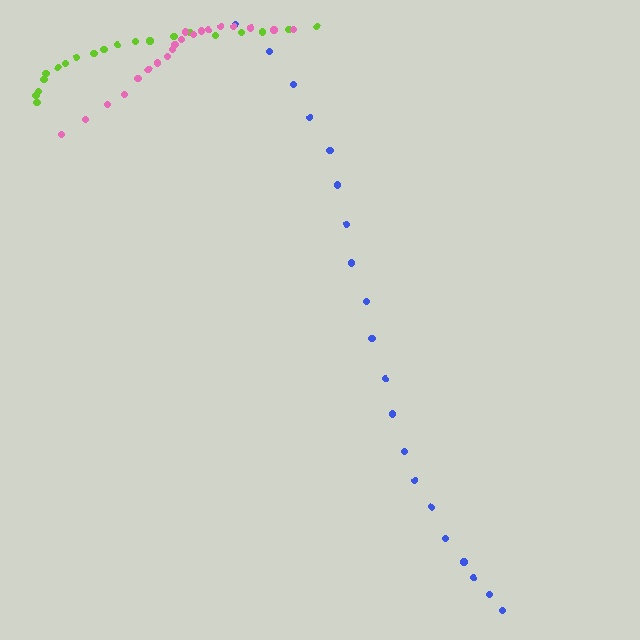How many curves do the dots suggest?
There are 3 distinct paths.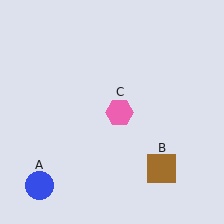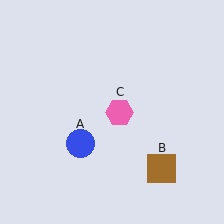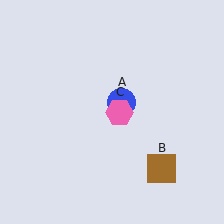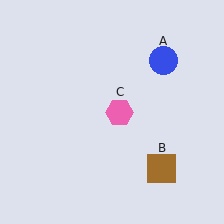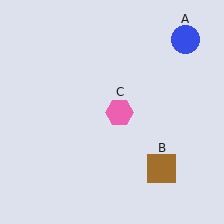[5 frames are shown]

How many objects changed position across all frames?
1 object changed position: blue circle (object A).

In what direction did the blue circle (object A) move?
The blue circle (object A) moved up and to the right.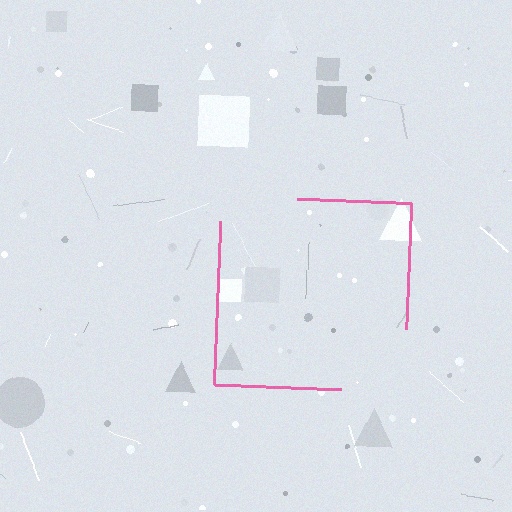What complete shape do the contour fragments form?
The contour fragments form a square.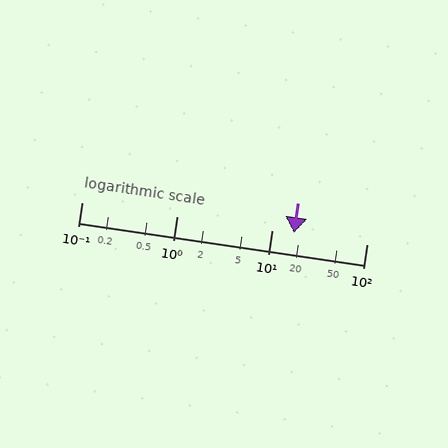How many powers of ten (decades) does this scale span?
The scale spans 3 decades, from 0.1 to 100.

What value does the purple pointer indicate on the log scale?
The pointer indicates approximately 17.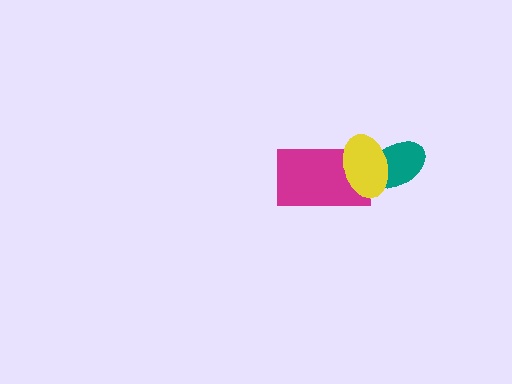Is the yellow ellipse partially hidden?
No, no other shape covers it.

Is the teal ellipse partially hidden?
Yes, it is partially covered by another shape.